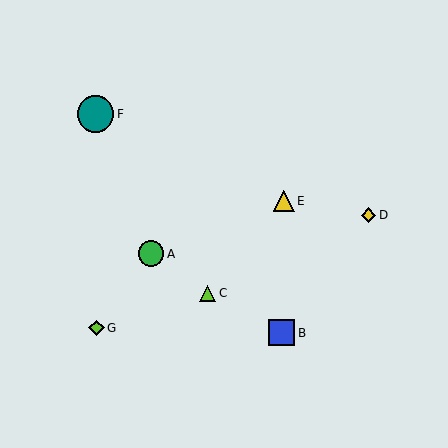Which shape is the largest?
The teal circle (labeled F) is the largest.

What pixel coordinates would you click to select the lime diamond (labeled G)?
Click at (96, 328) to select the lime diamond G.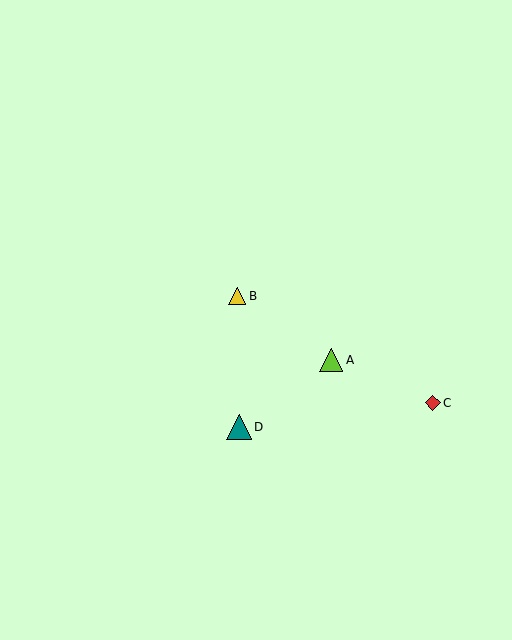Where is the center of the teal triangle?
The center of the teal triangle is at (239, 427).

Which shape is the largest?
The teal triangle (labeled D) is the largest.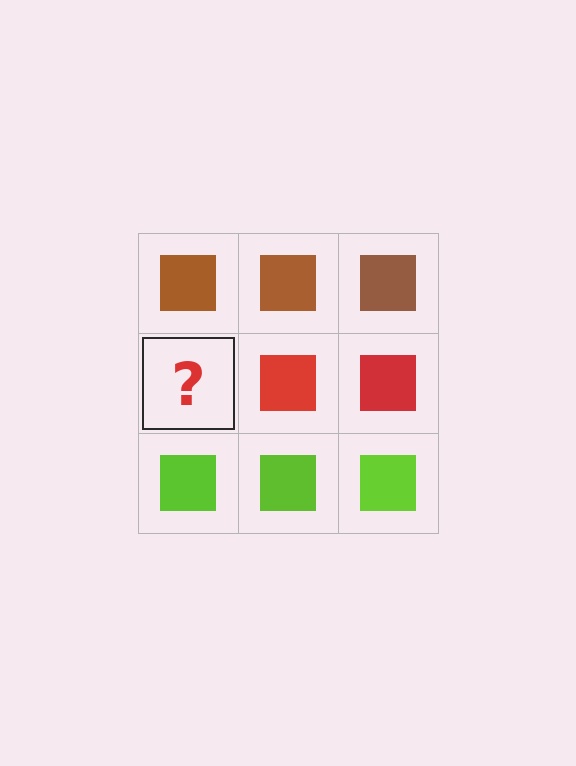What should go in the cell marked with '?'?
The missing cell should contain a red square.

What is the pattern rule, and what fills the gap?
The rule is that each row has a consistent color. The gap should be filled with a red square.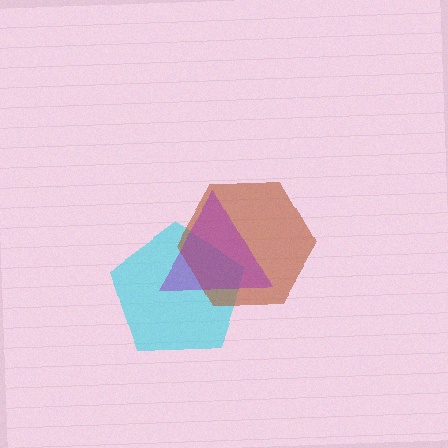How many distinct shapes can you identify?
There are 3 distinct shapes: a cyan pentagon, a brown hexagon, a purple triangle.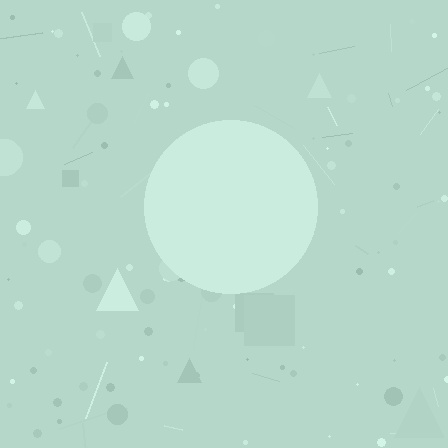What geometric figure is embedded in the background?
A circle is embedded in the background.